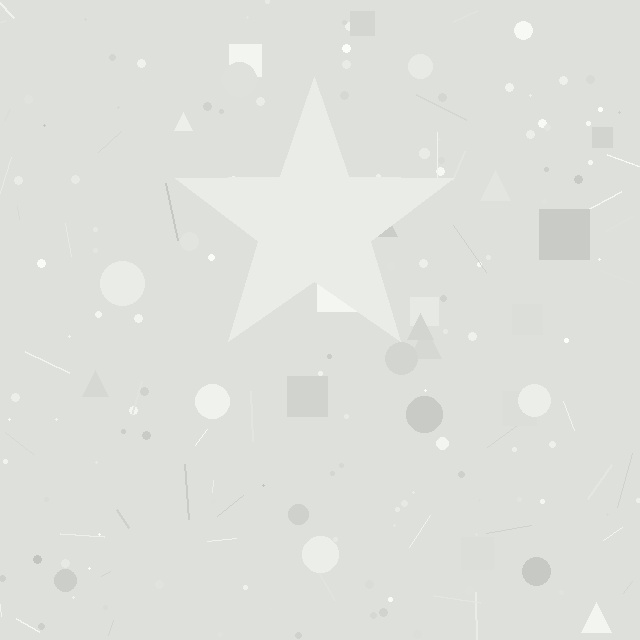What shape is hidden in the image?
A star is hidden in the image.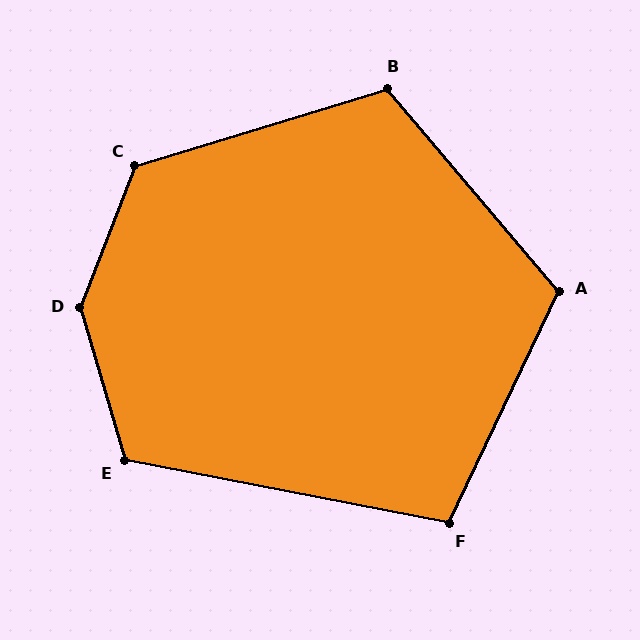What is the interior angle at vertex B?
Approximately 113 degrees (obtuse).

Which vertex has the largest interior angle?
D, at approximately 142 degrees.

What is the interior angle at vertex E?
Approximately 117 degrees (obtuse).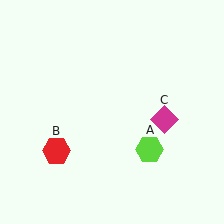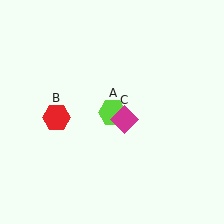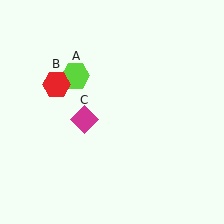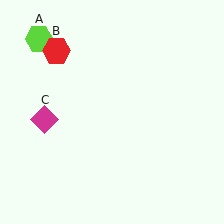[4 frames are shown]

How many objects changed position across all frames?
3 objects changed position: lime hexagon (object A), red hexagon (object B), magenta diamond (object C).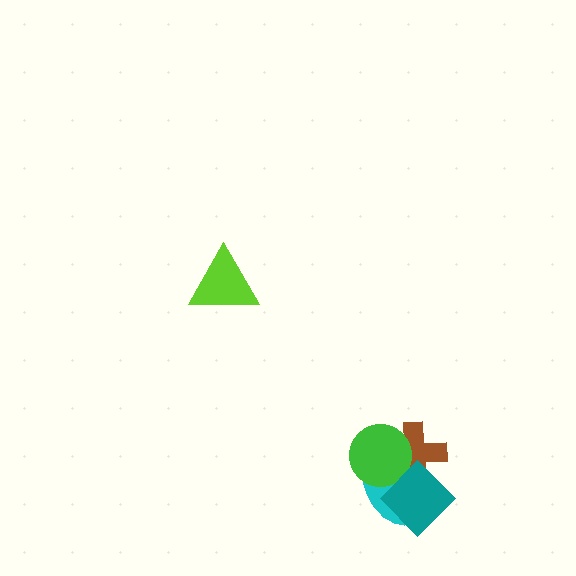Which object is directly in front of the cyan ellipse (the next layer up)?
The green circle is directly in front of the cyan ellipse.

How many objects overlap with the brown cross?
3 objects overlap with the brown cross.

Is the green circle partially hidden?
Yes, it is partially covered by another shape.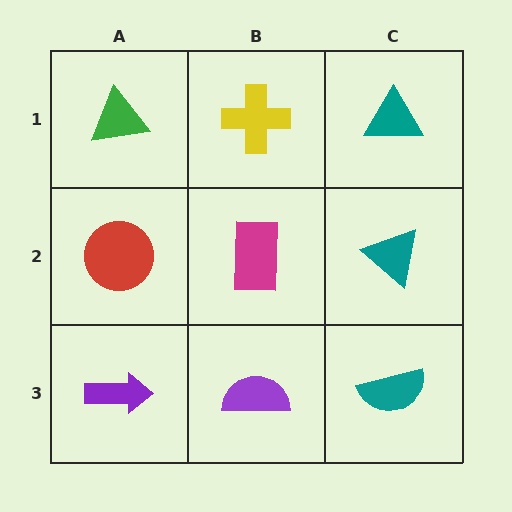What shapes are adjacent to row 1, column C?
A teal triangle (row 2, column C), a yellow cross (row 1, column B).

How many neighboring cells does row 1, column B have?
3.